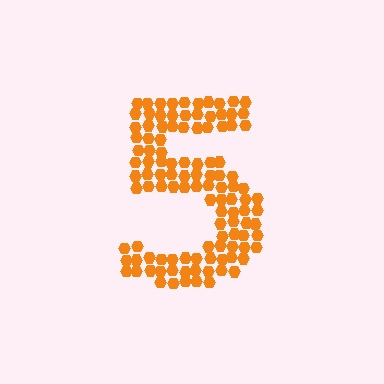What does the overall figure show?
The overall figure shows the digit 5.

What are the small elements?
The small elements are hexagons.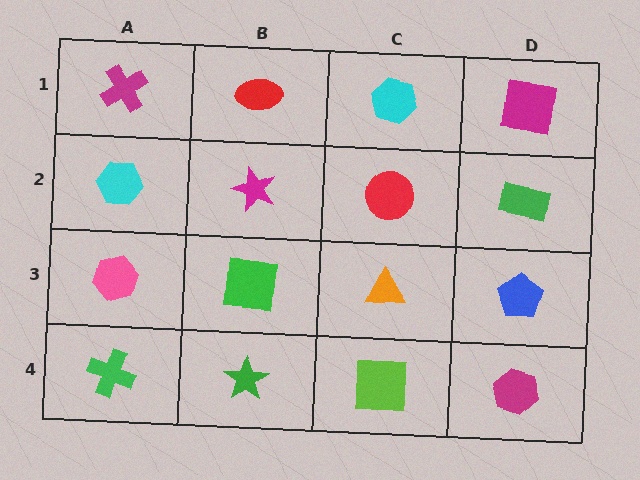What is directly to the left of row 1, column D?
A cyan hexagon.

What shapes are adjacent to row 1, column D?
A green rectangle (row 2, column D), a cyan hexagon (row 1, column C).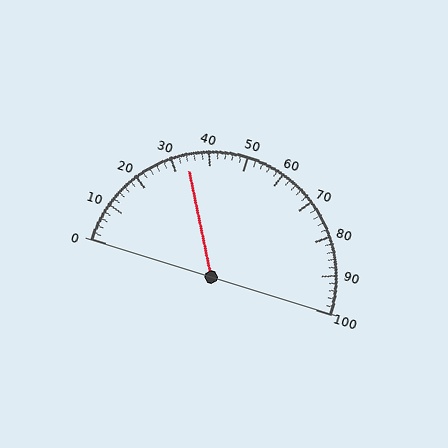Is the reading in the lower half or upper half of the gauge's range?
The reading is in the lower half of the range (0 to 100).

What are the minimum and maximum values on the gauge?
The gauge ranges from 0 to 100.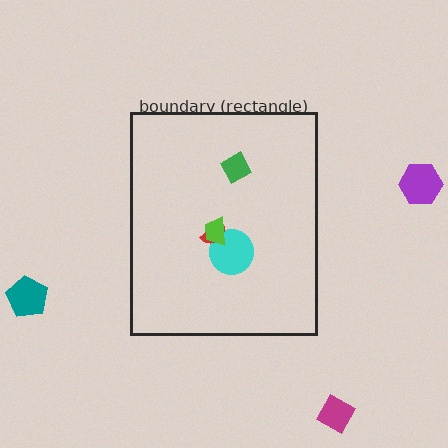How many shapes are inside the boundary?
4 inside, 3 outside.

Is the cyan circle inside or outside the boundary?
Inside.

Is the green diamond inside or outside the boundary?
Inside.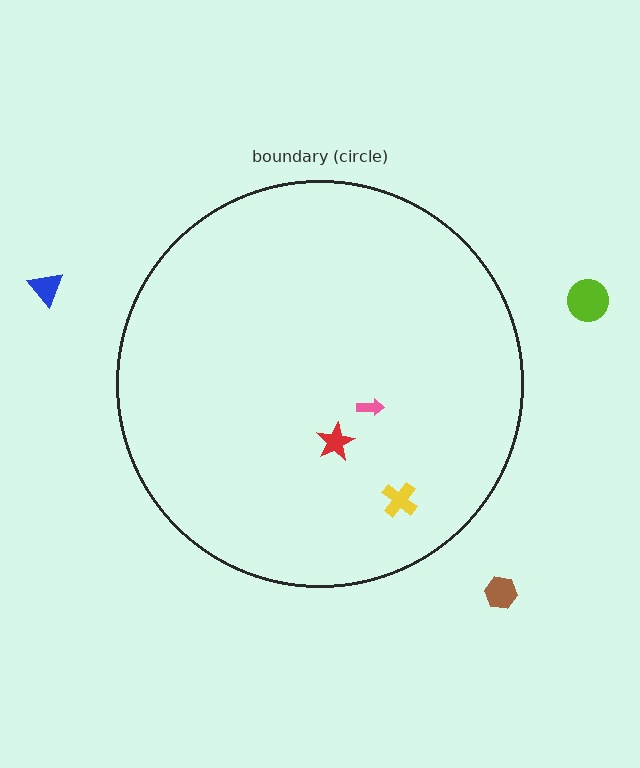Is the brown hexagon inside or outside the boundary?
Outside.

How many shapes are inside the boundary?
3 inside, 3 outside.